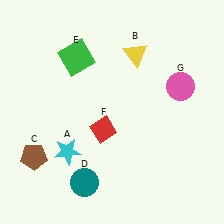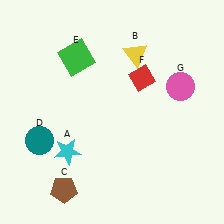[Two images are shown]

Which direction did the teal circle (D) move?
The teal circle (D) moved left.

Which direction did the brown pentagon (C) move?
The brown pentagon (C) moved down.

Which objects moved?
The objects that moved are: the brown pentagon (C), the teal circle (D), the red diamond (F).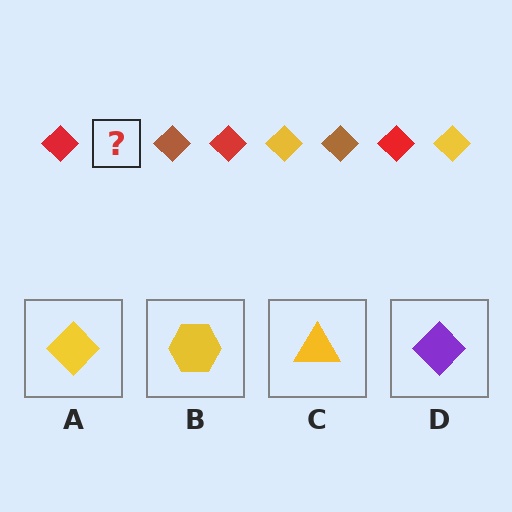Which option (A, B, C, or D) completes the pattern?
A.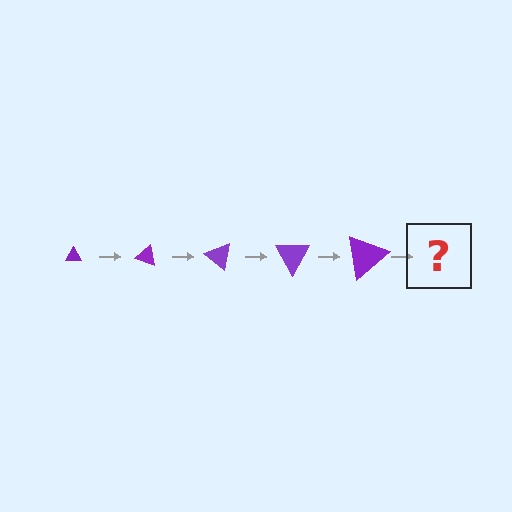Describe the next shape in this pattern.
It should be a triangle, larger than the previous one and rotated 100 degrees from the start.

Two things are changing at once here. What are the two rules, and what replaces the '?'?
The two rules are that the triangle grows larger each step and it rotates 20 degrees each step. The '?' should be a triangle, larger than the previous one and rotated 100 degrees from the start.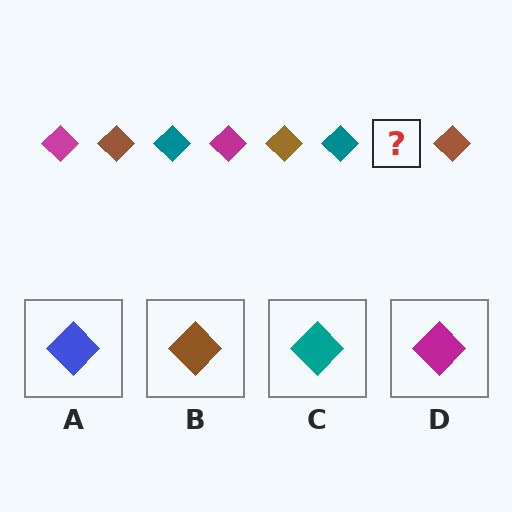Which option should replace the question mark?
Option D.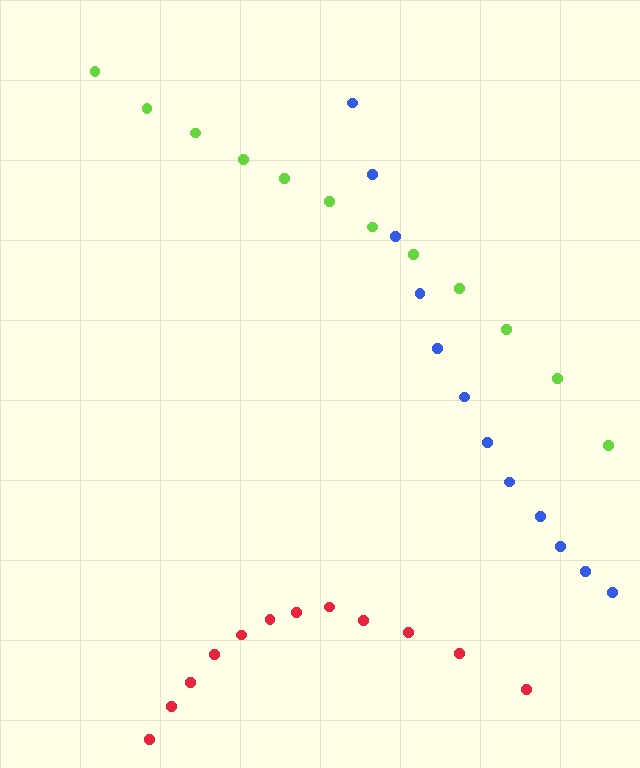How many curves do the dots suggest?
There are 3 distinct paths.